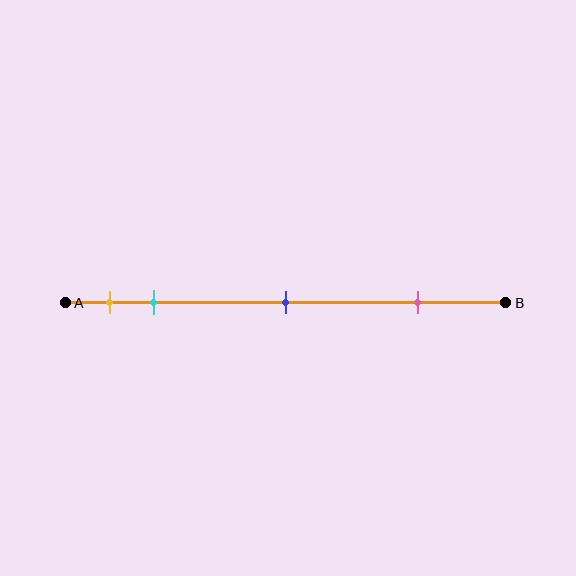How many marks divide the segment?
There are 4 marks dividing the segment.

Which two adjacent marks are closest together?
The yellow and cyan marks are the closest adjacent pair.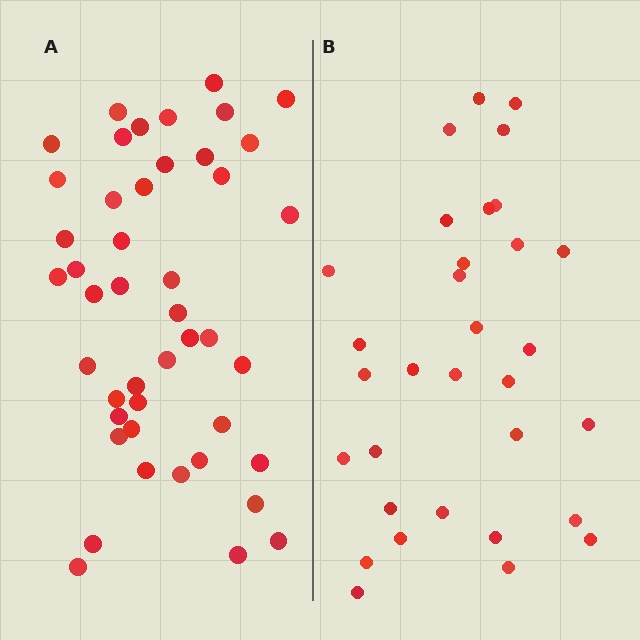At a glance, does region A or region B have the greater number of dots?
Region A (the left region) has more dots.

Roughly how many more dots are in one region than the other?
Region A has approximately 15 more dots than region B.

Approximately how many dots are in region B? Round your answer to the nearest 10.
About 30 dots. (The exact count is 32, which rounds to 30.)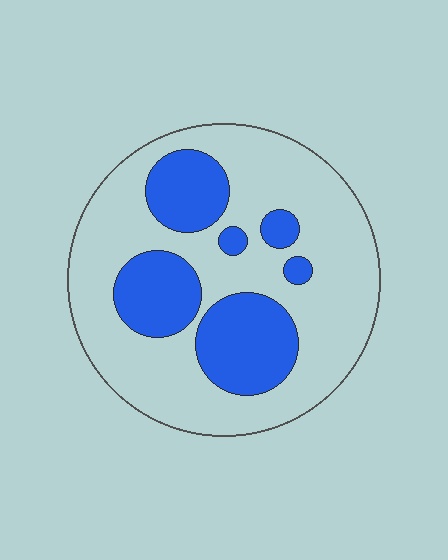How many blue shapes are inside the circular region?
6.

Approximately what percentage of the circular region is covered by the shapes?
Approximately 30%.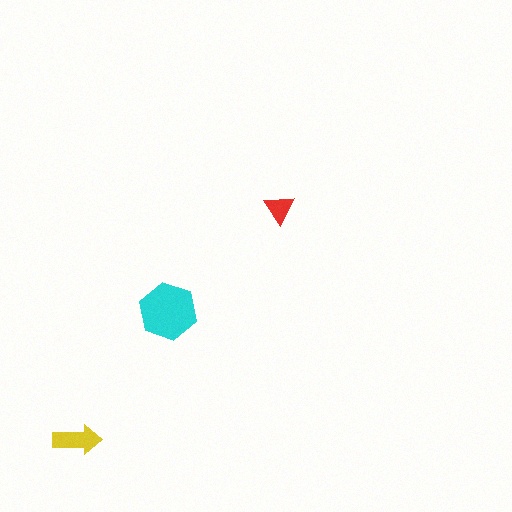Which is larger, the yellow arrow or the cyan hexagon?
The cyan hexagon.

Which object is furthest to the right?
The red triangle is rightmost.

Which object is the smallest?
The red triangle.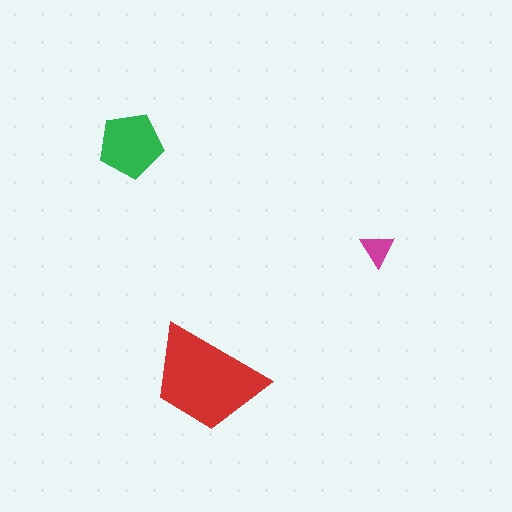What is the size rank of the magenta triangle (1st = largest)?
3rd.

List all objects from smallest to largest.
The magenta triangle, the green pentagon, the red trapezoid.